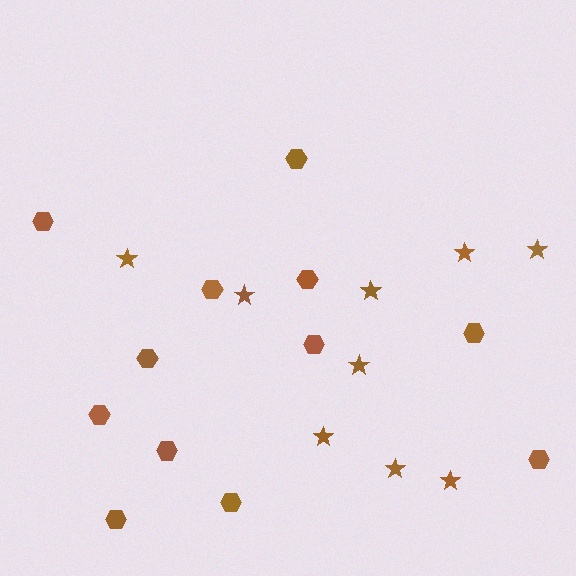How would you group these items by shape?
There are 2 groups: one group of stars (9) and one group of hexagons (12).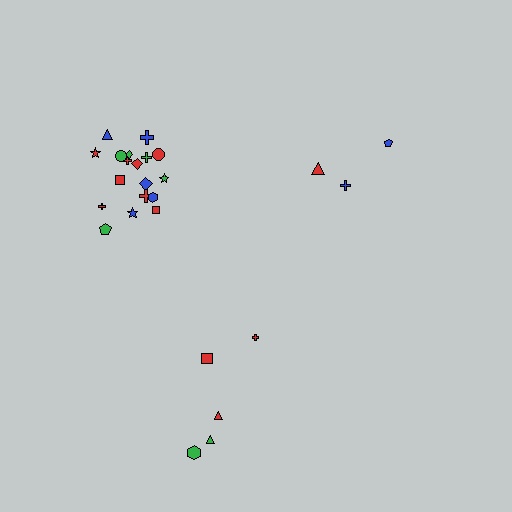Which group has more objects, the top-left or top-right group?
The top-left group.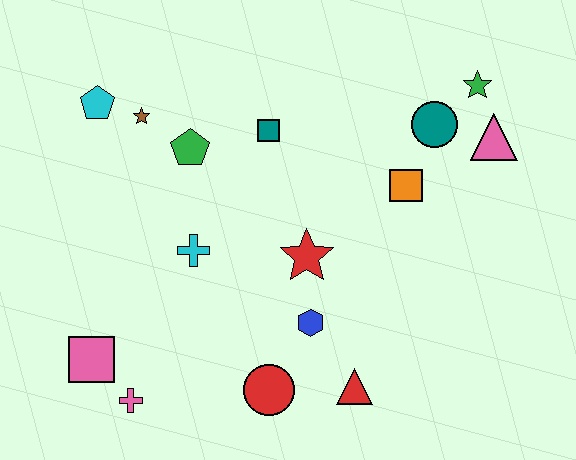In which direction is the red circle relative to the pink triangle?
The red circle is below the pink triangle.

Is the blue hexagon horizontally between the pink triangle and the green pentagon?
Yes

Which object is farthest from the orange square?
The pink square is farthest from the orange square.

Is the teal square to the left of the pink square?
No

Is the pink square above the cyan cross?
No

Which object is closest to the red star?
The blue hexagon is closest to the red star.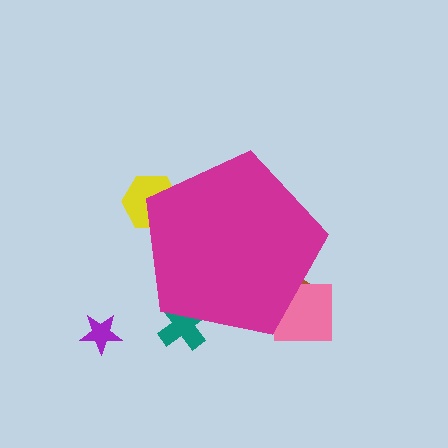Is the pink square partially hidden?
Yes, the pink square is partially hidden behind the magenta pentagon.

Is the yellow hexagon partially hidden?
Yes, the yellow hexagon is partially hidden behind the magenta pentagon.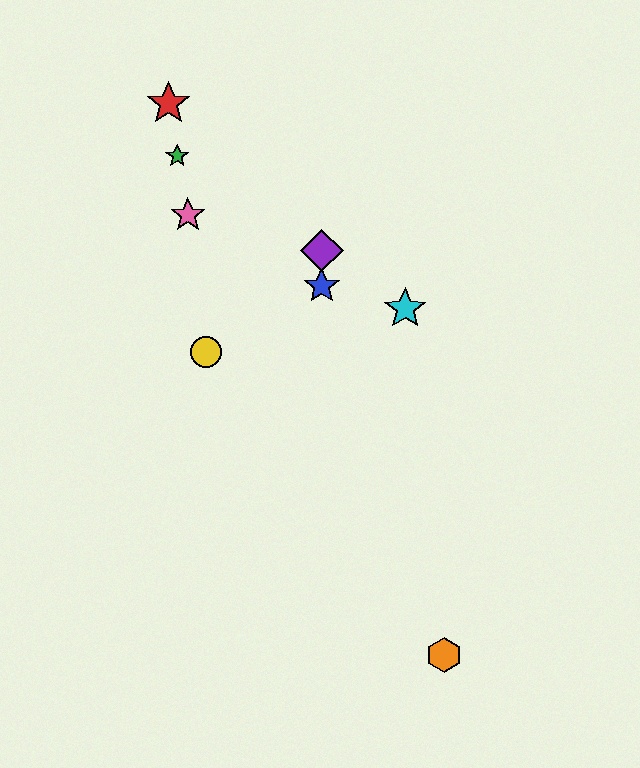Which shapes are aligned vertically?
The blue star, the purple diamond are aligned vertically.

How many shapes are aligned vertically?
2 shapes (the blue star, the purple diamond) are aligned vertically.